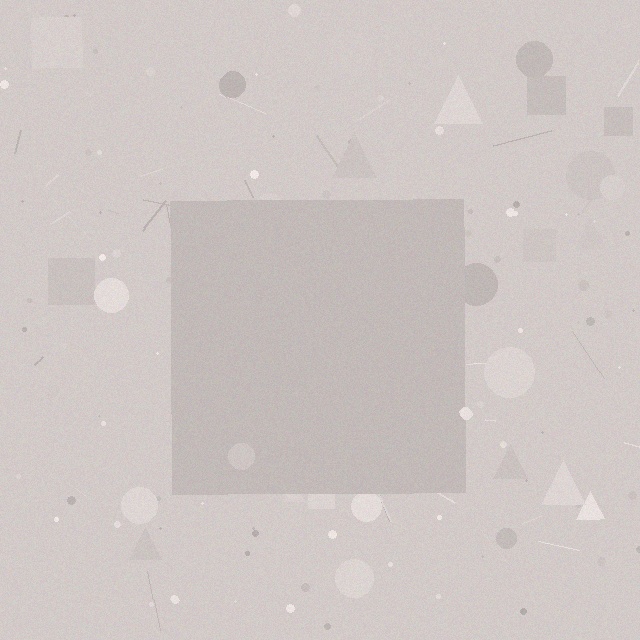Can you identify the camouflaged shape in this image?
The camouflaged shape is a square.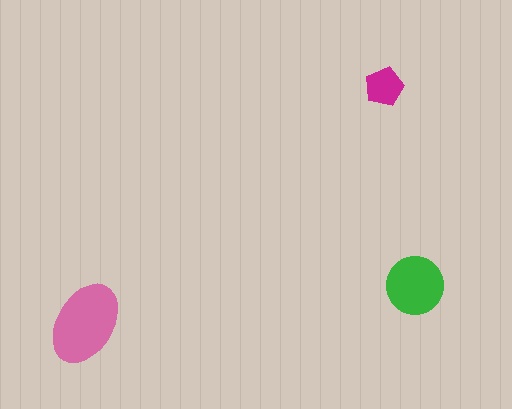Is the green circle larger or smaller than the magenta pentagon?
Larger.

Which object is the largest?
The pink ellipse.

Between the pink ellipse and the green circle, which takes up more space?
The pink ellipse.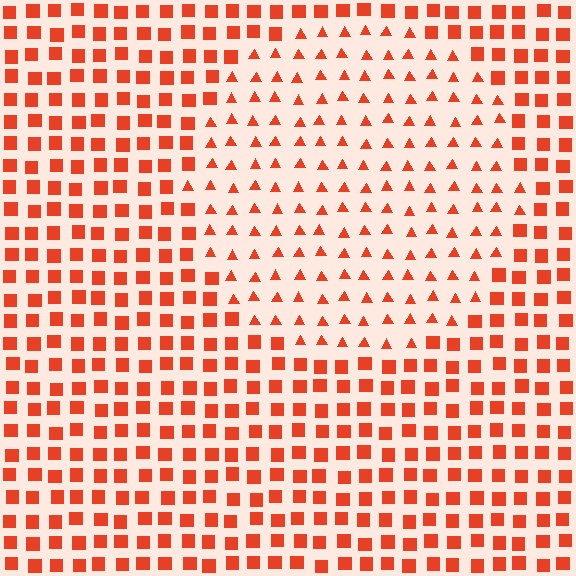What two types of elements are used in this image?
The image uses triangles inside the circle region and squares outside it.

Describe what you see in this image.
The image is filled with small red elements arranged in a uniform grid. A circle-shaped region contains triangles, while the surrounding area contains squares. The boundary is defined purely by the change in element shape.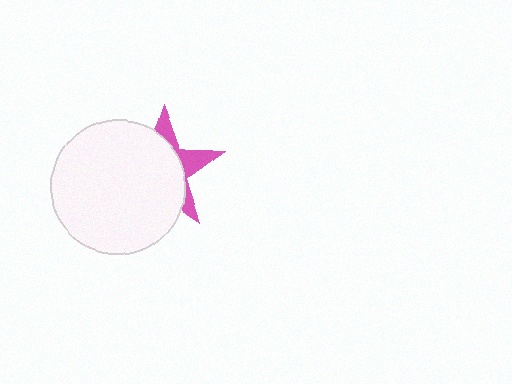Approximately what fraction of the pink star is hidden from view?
Roughly 70% of the pink star is hidden behind the white circle.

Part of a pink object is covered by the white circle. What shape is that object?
It is a star.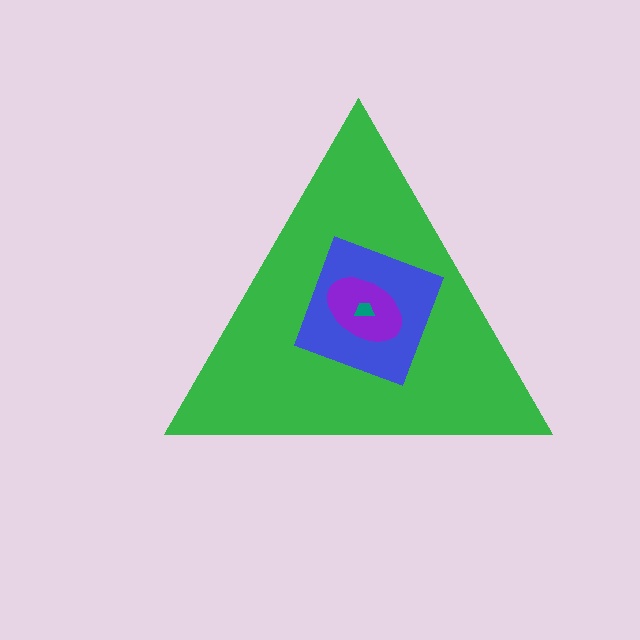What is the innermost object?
The teal trapezoid.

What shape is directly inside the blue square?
The purple ellipse.